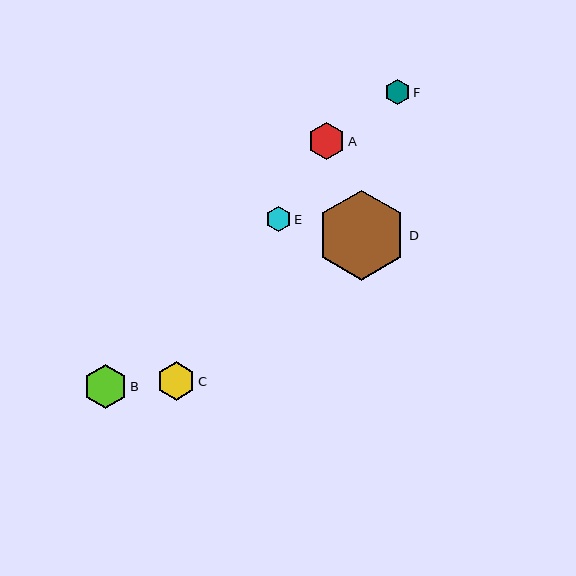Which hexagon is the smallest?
Hexagon E is the smallest with a size of approximately 25 pixels.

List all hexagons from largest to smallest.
From largest to smallest: D, B, C, A, F, E.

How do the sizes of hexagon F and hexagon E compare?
Hexagon F and hexagon E are approximately the same size.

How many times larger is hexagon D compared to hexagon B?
Hexagon D is approximately 2.1 times the size of hexagon B.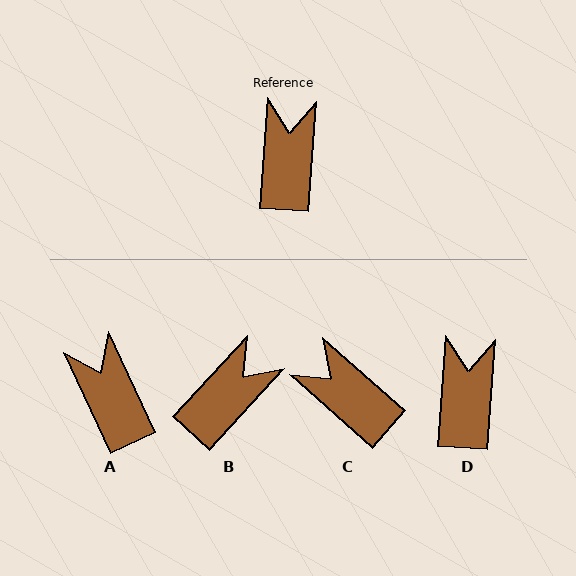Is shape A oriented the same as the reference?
No, it is off by about 29 degrees.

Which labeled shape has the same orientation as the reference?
D.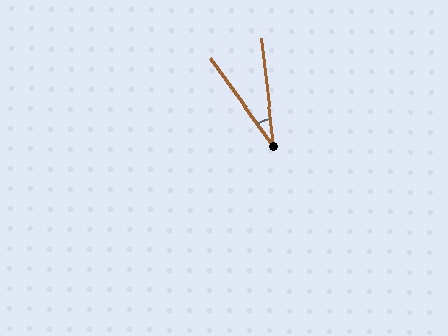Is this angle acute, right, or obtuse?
It is acute.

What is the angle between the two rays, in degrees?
Approximately 29 degrees.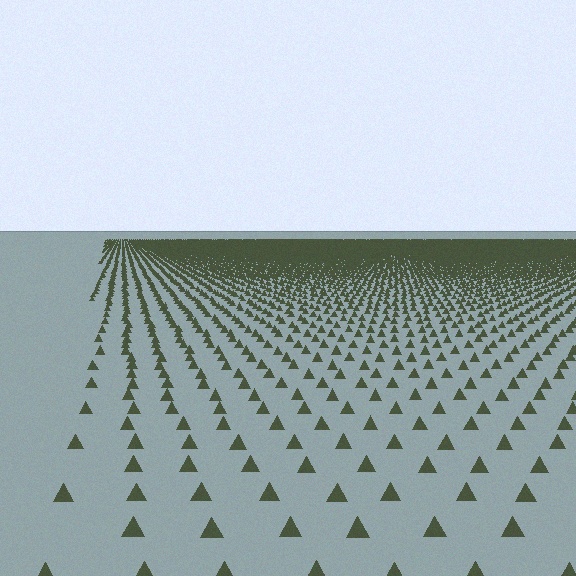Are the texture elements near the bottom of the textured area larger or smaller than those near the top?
Larger. Near the bottom, elements are closer to the viewer and appear at a bigger on-screen size.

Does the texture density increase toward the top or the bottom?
Density increases toward the top.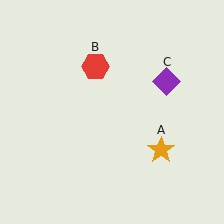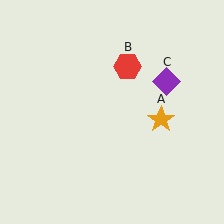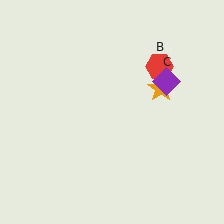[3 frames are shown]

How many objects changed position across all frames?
2 objects changed position: orange star (object A), red hexagon (object B).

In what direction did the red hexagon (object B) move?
The red hexagon (object B) moved right.